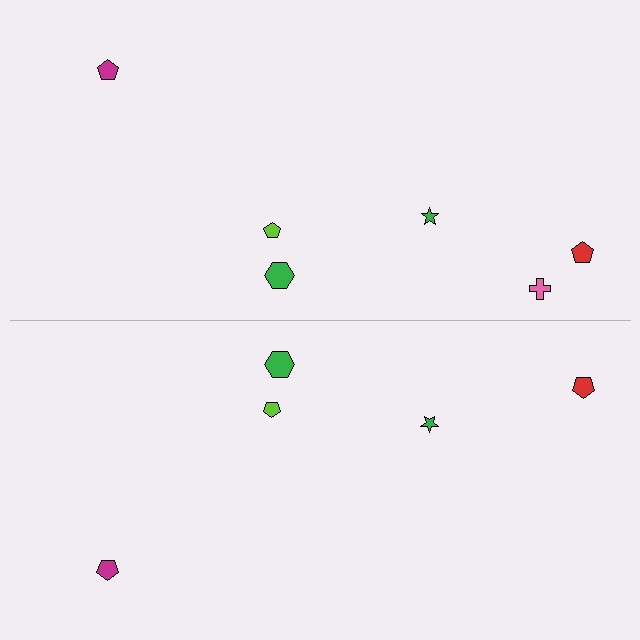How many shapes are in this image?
There are 11 shapes in this image.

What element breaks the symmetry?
A pink cross is missing from the bottom side.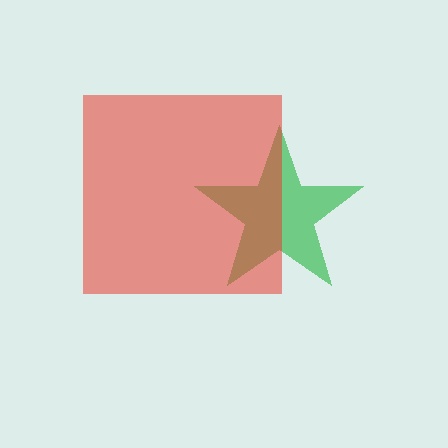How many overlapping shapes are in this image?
There are 2 overlapping shapes in the image.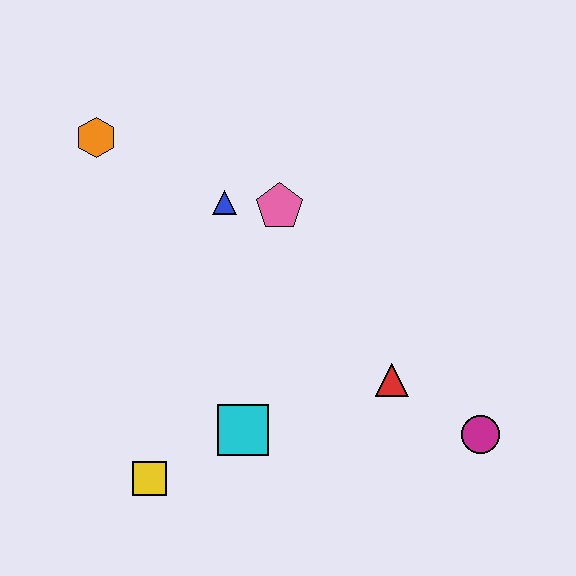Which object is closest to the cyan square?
The yellow square is closest to the cyan square.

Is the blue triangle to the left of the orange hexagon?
No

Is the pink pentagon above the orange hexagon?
No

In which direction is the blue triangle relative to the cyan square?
The blue triangle is above the cyan square.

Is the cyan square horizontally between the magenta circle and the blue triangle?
Yes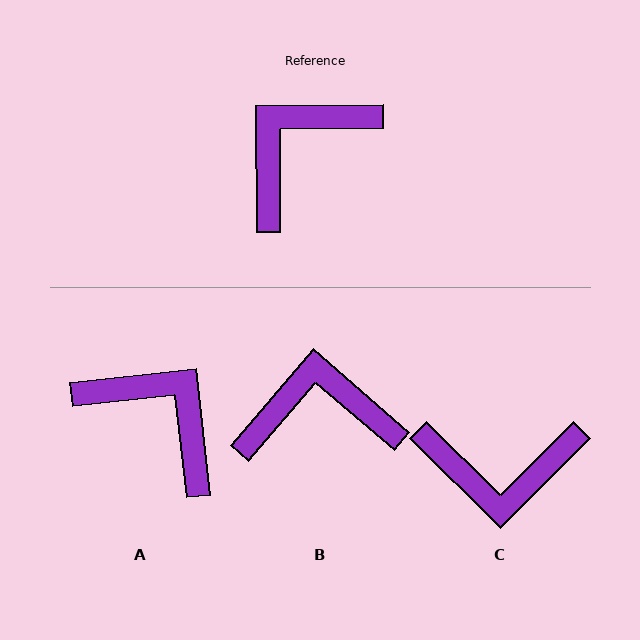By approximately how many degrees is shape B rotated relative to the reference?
Approximately 41 degrees clockwise.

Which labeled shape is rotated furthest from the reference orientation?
C, about 135 degrees away.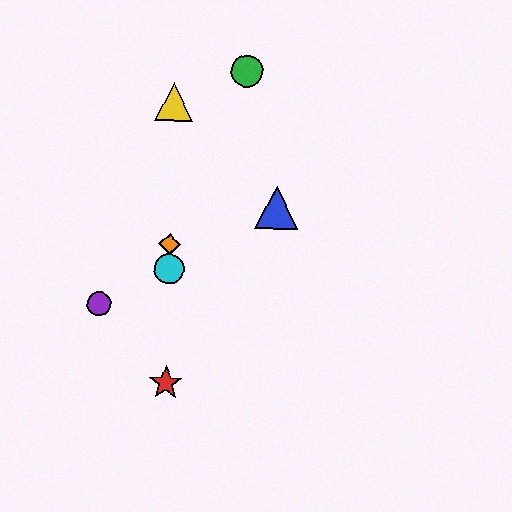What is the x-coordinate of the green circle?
The green circle is at x≈247.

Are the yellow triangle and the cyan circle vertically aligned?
Yes, both are at x≈174.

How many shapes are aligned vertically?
4 shapes (the red star, the yellow triangle, the orange diamond, the cyan circle) are aligned vertically.